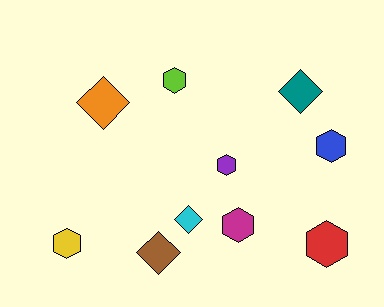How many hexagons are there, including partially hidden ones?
There are 6 hexagons.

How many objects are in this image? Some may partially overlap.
There are 10 objects.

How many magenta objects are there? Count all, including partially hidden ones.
There is 1 magenta object.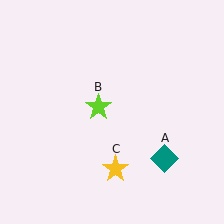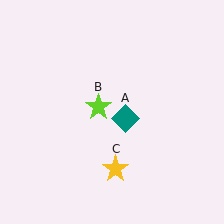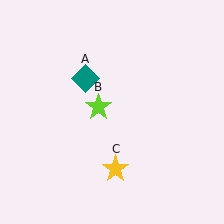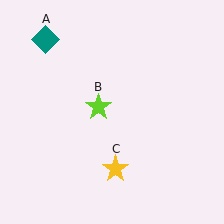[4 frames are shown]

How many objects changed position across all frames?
1 object changed position: teal diamond (object A).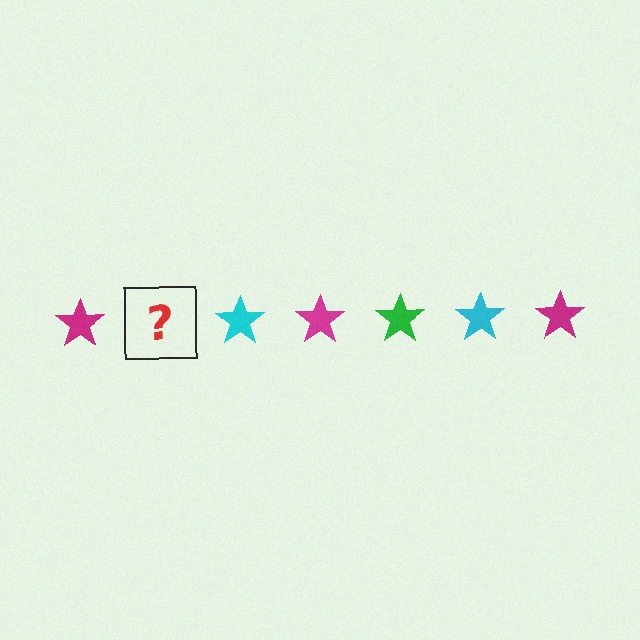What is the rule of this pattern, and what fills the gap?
The rule is that the pattern cycles through magenta, green, cyan stars. The gap should be filled with a green star.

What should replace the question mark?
The question mark should be replaced with a green star.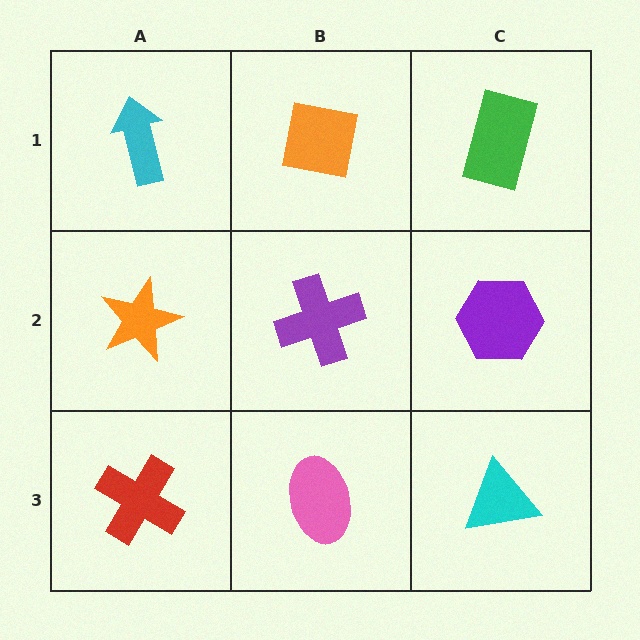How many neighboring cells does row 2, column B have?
4.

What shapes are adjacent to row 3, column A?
An orange star (row 2, column A), a pink ellipse (row 3, column B).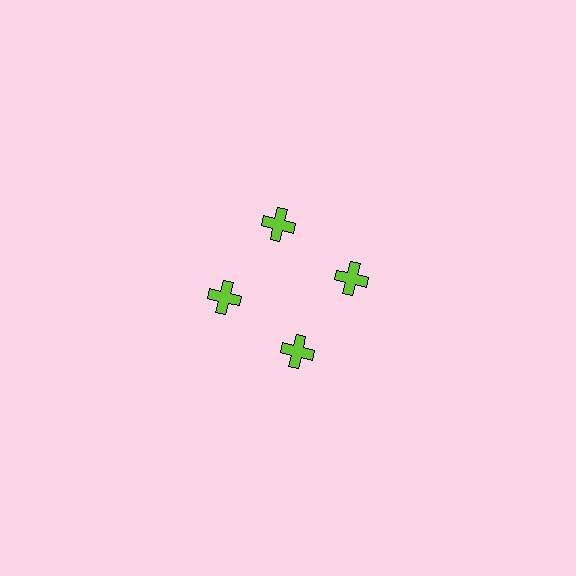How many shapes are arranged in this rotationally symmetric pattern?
There are 4 shapes, arranged in 4 groups of 1.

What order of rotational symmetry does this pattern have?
This pattern has 4-fold rotational symmetry.